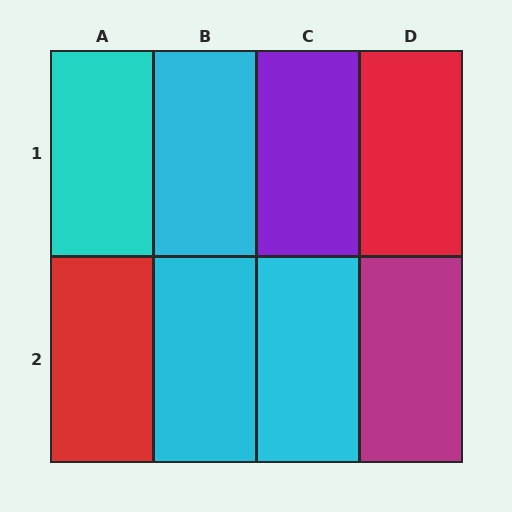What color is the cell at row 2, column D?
Magenta.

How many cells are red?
2 cells are red.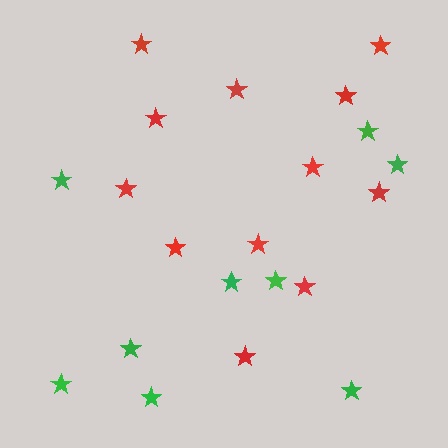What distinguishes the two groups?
There are 2 groups: one group of green stars (9) and one group of red stars (12).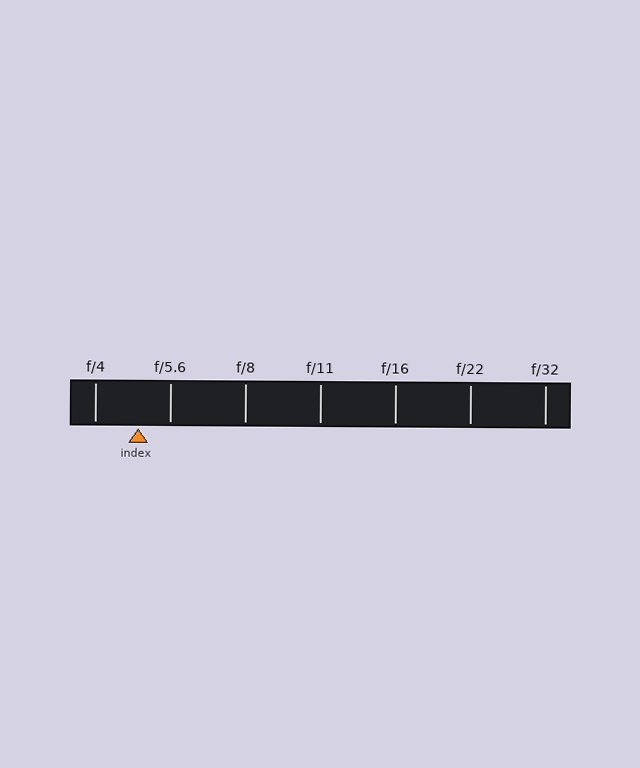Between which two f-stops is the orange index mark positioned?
The index mark is between f/4 and f/5.6.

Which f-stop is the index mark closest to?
The index mark is closest to f/5.6.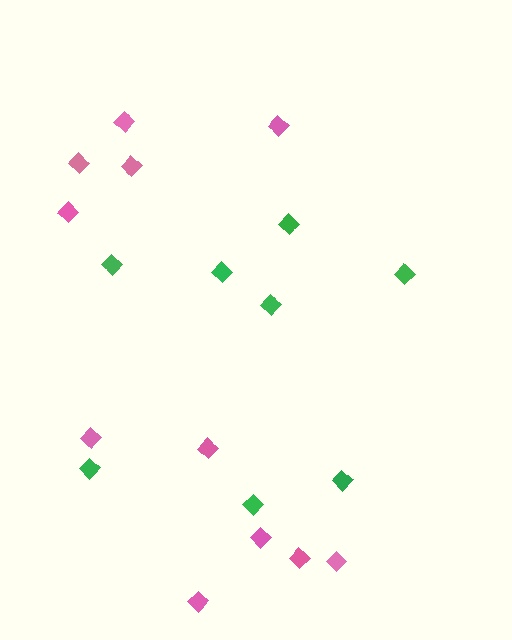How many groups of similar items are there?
There are 2 groups: one group of green diamonds (8) and one group of pink diamonds (11).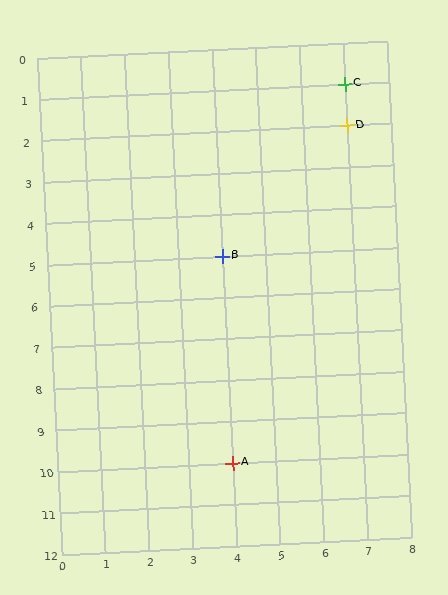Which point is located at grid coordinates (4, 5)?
Point B is at (4, 5).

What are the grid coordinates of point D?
Point D is at grid coordinates (7, 2).